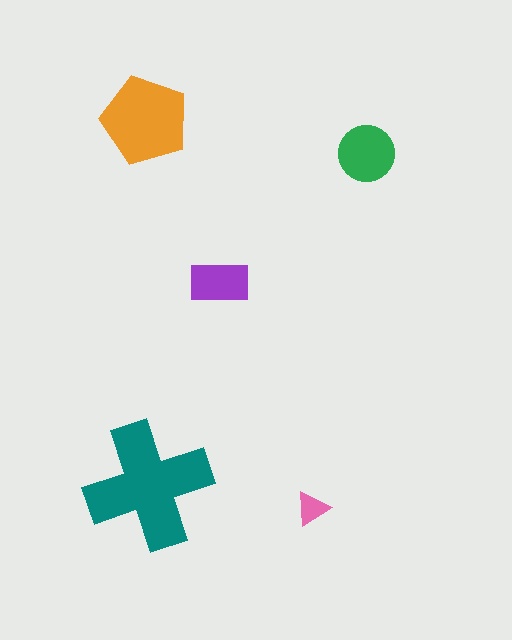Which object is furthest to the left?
The orange pentagon is leftmost.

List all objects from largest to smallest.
The teal cross, the orange pentagon, the green circle, the purple rectangle, the pink triangle.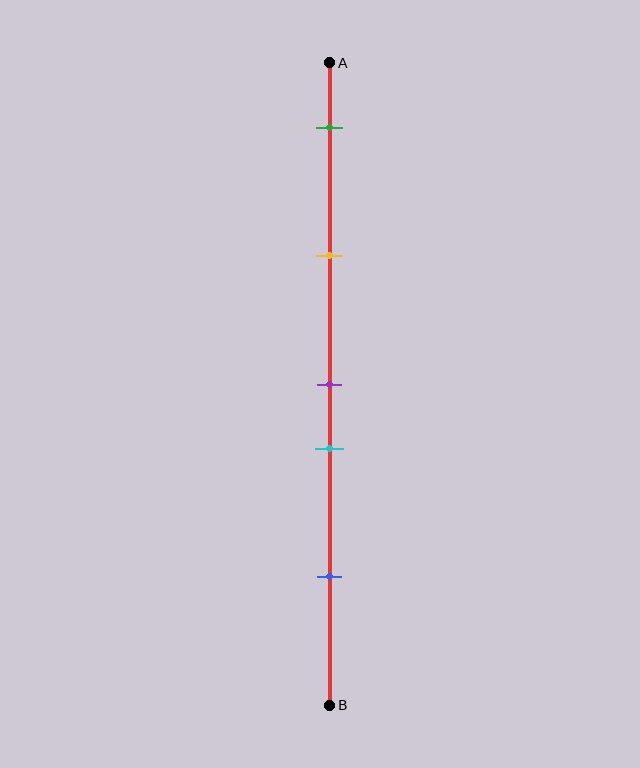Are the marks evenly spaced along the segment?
No, the marks are not evenly spaced.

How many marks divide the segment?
There are 5 marks dividing the segment.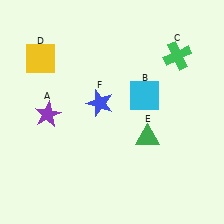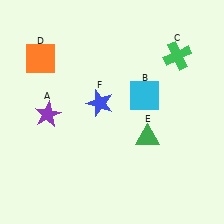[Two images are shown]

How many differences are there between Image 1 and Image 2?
There is 1 difference between the two images.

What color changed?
The square (D) changed from yellow in Image 1 to orange in Image 2.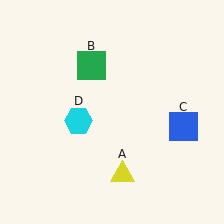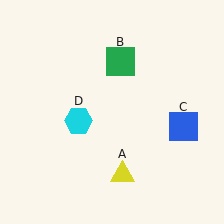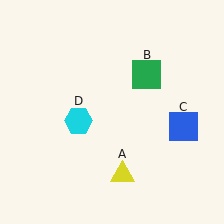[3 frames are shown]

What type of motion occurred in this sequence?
The green square (object B) rotated clockwise around the center of the scene.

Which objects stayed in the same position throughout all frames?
Yellow triangle (object A) and blue square (object C) and cyan hexagon (object D) remained stationary.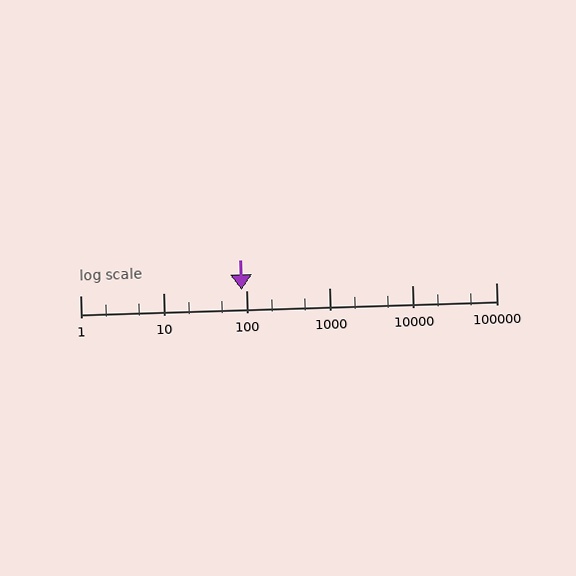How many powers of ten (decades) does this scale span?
The scale spans 5 decades, from 1 to 100000.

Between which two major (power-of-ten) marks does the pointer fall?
The pointer is between 10 and 100.